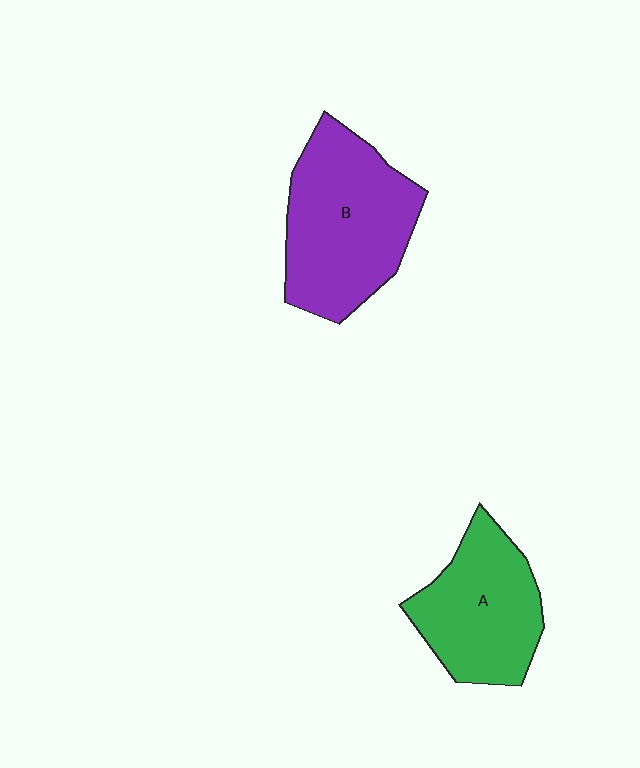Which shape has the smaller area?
Shape A (green).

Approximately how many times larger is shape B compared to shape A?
Approximately 1.3 times.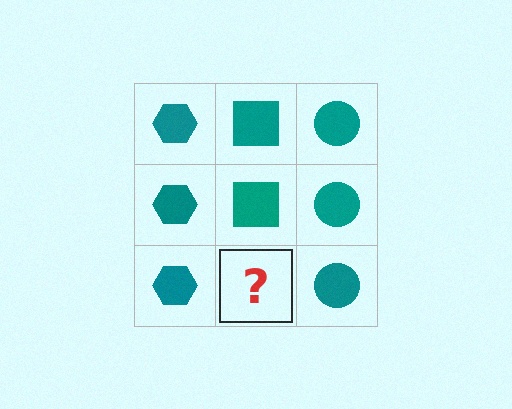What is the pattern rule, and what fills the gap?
The rule is that each column has a consistent shape. The gap should be filled with a teal square.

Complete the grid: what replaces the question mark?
The question mark should be replaced with a teal square.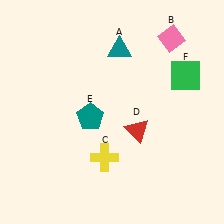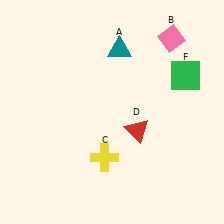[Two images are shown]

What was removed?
The teal pentagon (E) was removed in Image 2.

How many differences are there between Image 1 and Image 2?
There is 1 difference between the two images.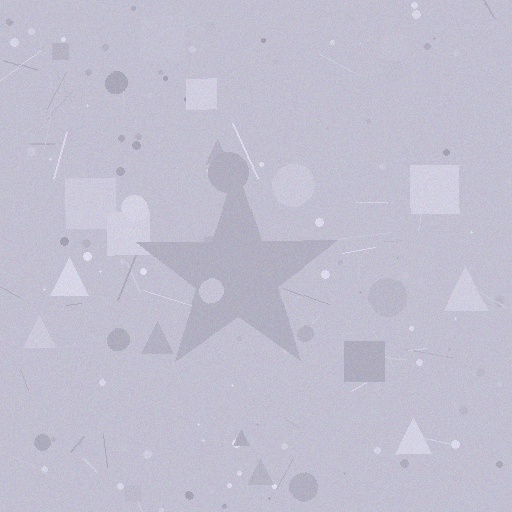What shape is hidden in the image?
A star is hidden in the image.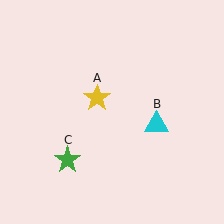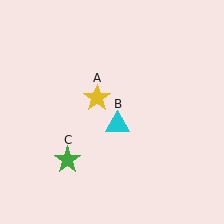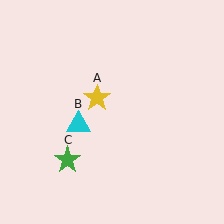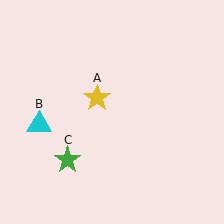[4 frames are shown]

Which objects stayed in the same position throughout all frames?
Yellow star (object A) and green star (object C) remained stationary.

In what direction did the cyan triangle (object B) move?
The cyan triangle (object B) moved left.